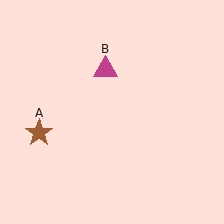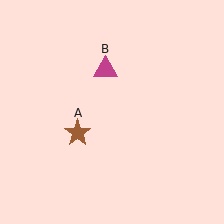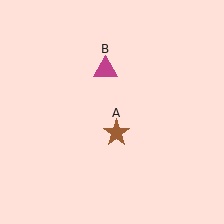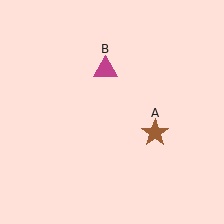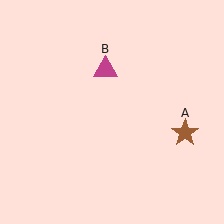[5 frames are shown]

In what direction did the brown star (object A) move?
The brown star (object A) moved right.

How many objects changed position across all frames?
1 object changed position: brown star (object A).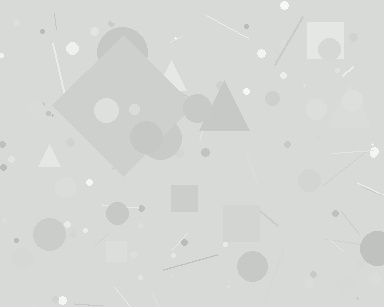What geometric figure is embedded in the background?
A diamond is embedded in the background.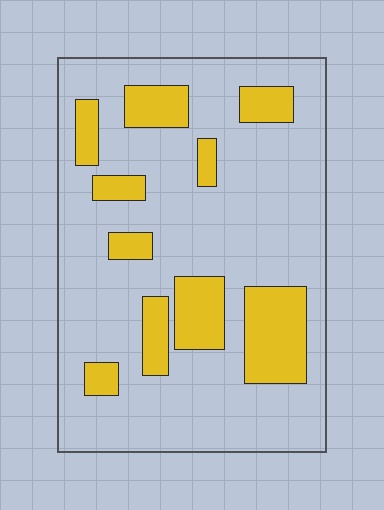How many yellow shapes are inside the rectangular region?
10.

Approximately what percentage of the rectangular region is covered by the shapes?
Approximately 20%.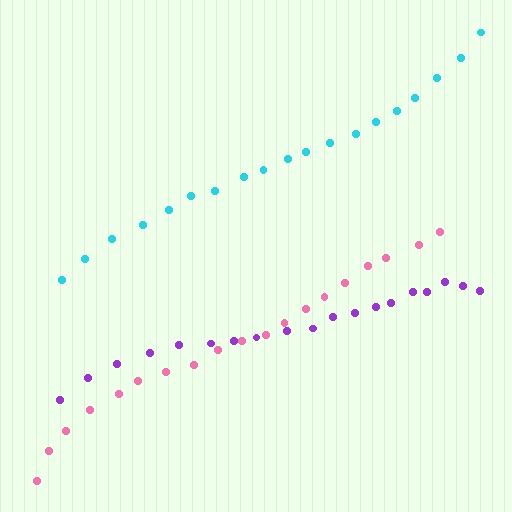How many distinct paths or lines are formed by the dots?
There are 3 distinct paths.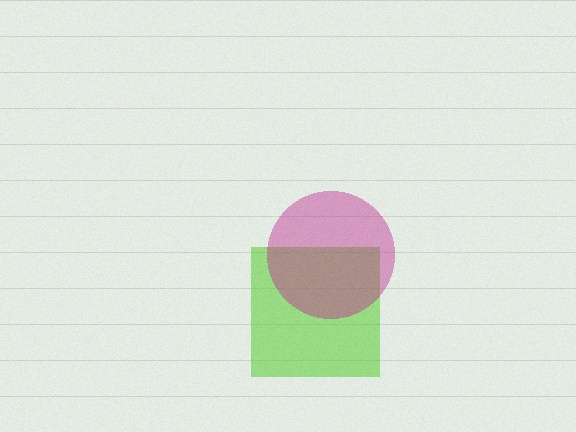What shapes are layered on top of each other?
The layered shapes are: a lime square, a magenta circle.